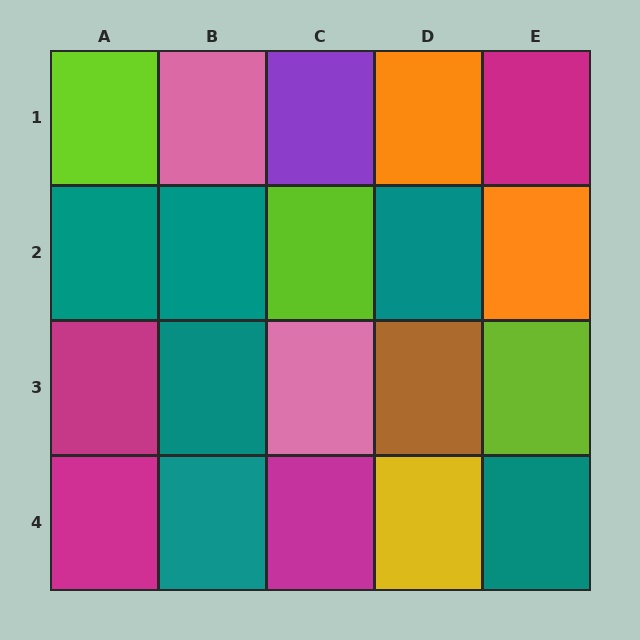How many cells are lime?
3 cells are lime.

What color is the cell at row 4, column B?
Teal.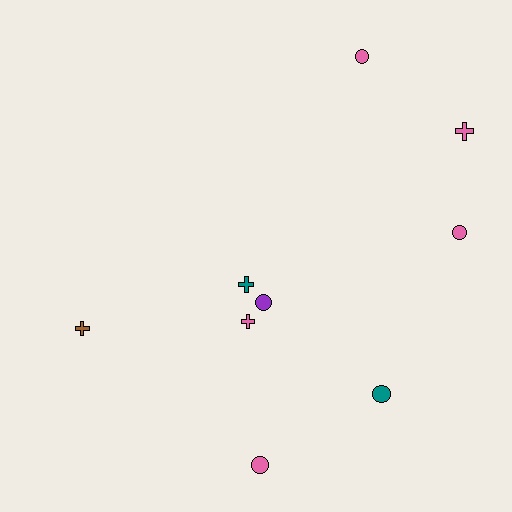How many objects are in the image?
There are 9 objects.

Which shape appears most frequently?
Circle, with 5 objects.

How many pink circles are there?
There are 3 pink circles.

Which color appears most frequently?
Pink, with 5 objects.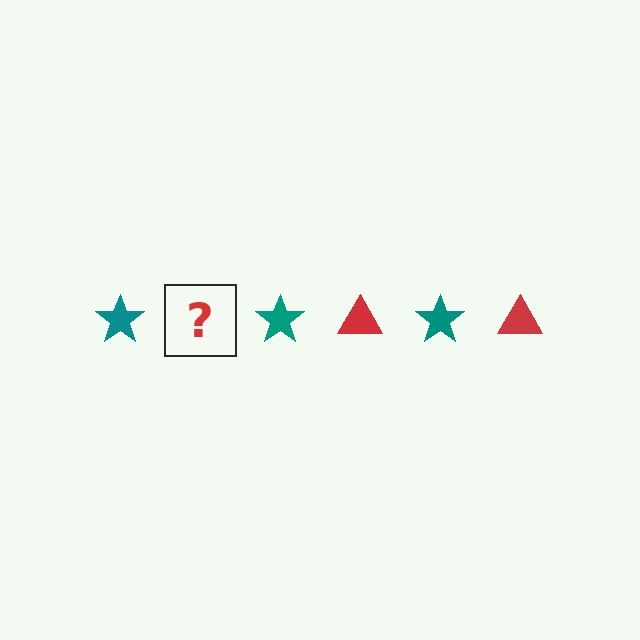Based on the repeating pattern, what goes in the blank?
The blank should be a red triangle.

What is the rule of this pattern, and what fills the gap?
The rule is that the pattern alternates between teal star and red triangle. The gap should be filled with a red triangle.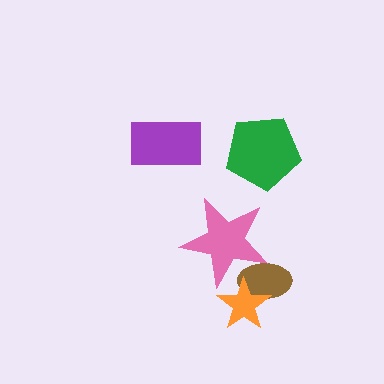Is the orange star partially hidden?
Yes, it is partially covered by another shape.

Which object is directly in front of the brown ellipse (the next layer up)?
The orange star is directly in front of the brown ellipse.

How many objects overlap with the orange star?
2 objects overlap with the orange star.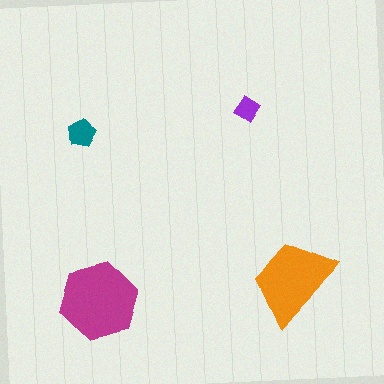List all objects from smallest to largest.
The purple diamond, the teal pentagon, the orange trapezoid, the magenta hexagon.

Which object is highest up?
The purple diamond is topmost.